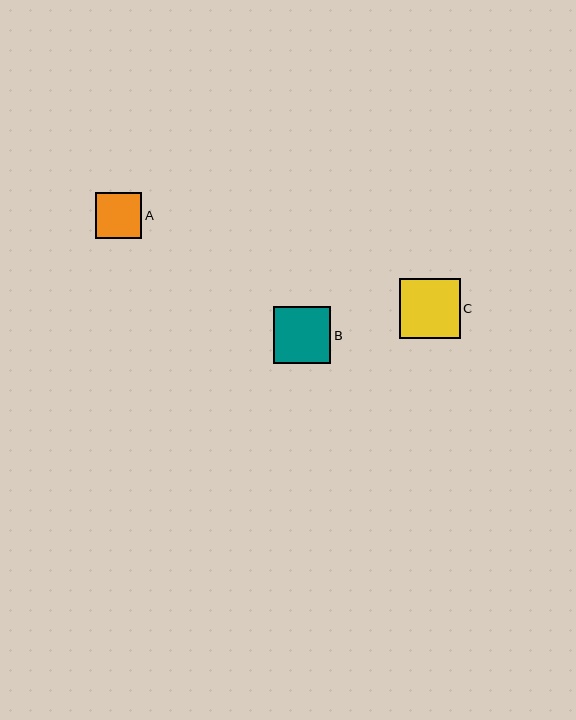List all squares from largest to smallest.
From largest to smallest: C, B, A.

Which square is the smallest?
Square A is the smallest with a size of approximately 46 pixels.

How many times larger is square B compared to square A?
Square B is approximately 1.2 times the size of square A.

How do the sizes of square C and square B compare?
Square C and square B are approximately the same size.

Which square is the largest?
Square C is the largest with a size of approximately 60 pixels.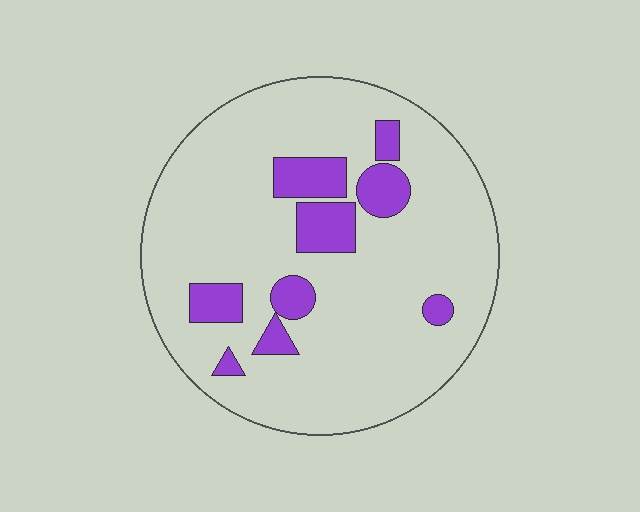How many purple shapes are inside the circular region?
9.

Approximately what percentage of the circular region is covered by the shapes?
Approximately 15%.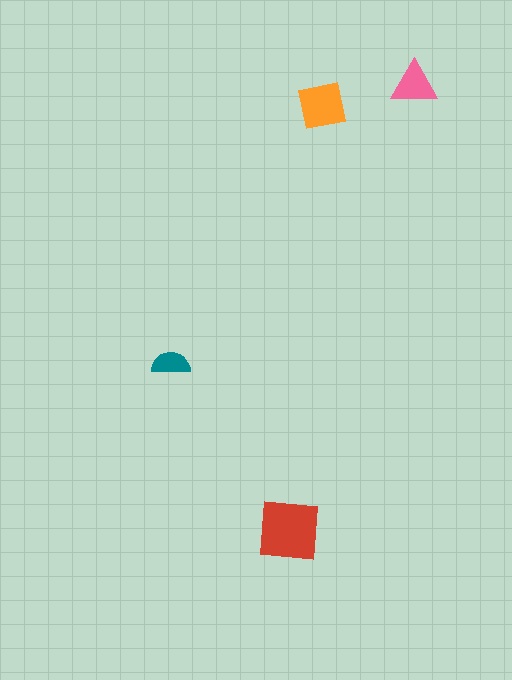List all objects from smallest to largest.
The teal semicircle, the pink triangle, the orange square, the red square.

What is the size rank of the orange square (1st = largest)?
2nd.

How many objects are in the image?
There are 4 objects in the image.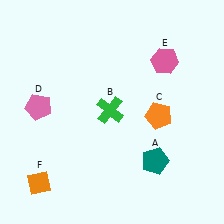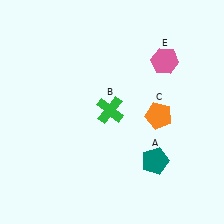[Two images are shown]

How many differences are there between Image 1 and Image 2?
There are 2 differences between the two images.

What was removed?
The orange diamond (F), the pink pentagon (D) were removed in Image 2.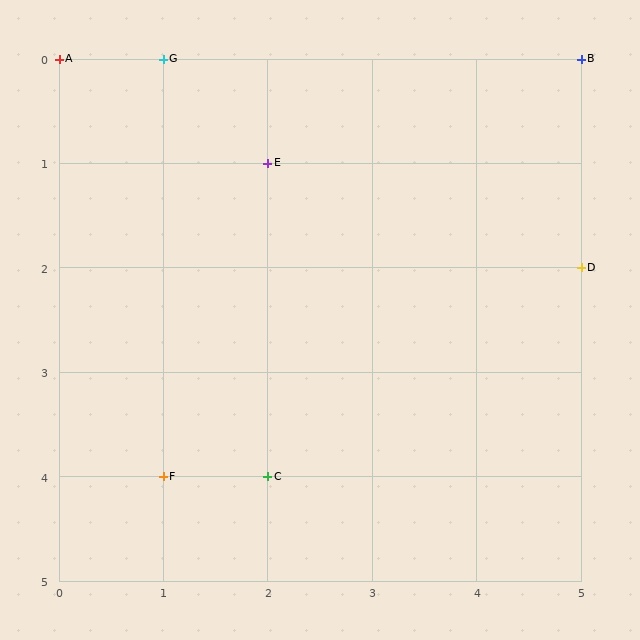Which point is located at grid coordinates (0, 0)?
Point A is at (0, 0).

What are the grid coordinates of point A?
Point A is at grid coordinates (0, 0).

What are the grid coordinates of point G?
Point G is at grid coordinates (1, 0).